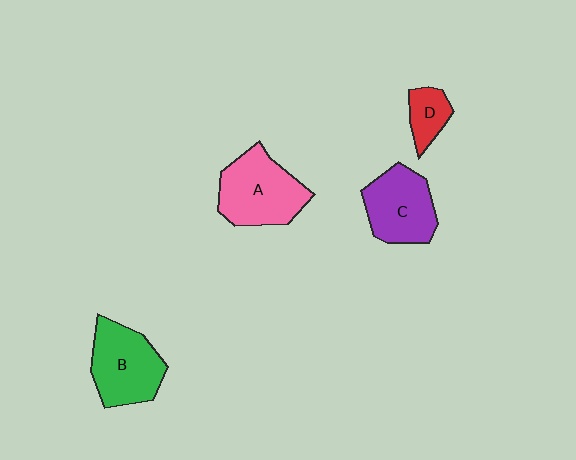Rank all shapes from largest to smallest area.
From largest to smallest: A (pink), B (green), C (purple), D (red).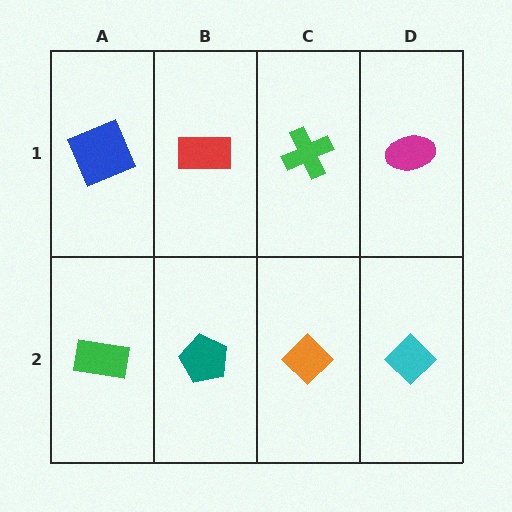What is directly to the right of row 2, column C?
A cyan diamond.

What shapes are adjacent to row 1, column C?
An orange diamond (row 2, column C), a red rectangle (row 1, column B), a magenta ellipse (row 1, column D).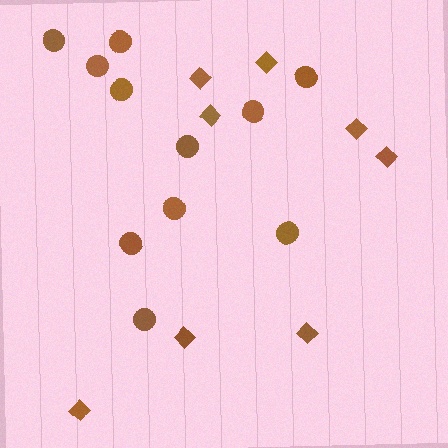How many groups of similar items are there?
There are 2 groups: one group of circles (11) and one group of diamonds (8).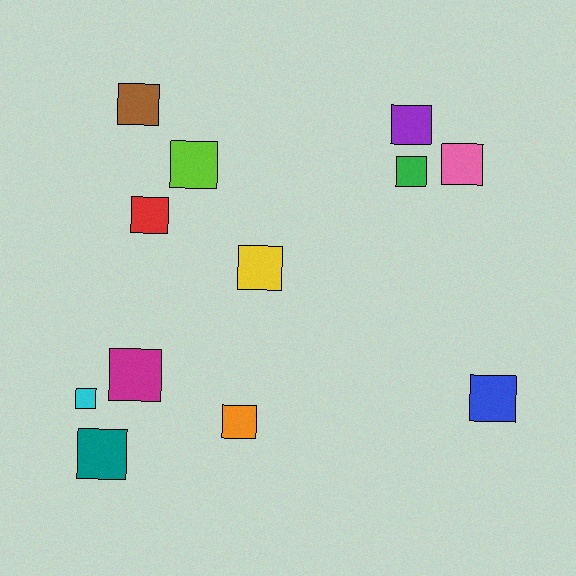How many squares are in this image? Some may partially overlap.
There are 12 squares.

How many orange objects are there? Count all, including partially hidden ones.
There is 1 orange object.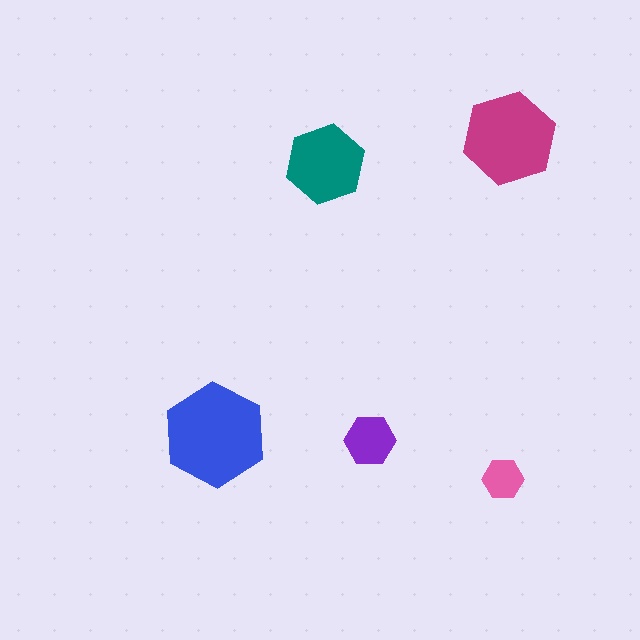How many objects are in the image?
There are 5 objects in the image.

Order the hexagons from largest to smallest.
the blue one, the magenta one, the teal one, the purple one, the pink one.